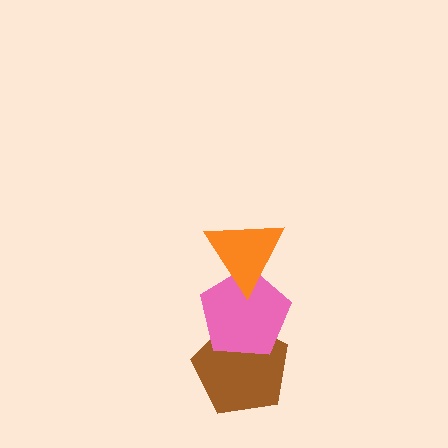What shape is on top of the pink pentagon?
The orange triangle is on top of the pink pentagon.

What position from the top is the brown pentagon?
The brown pentagon is 3rd from the top.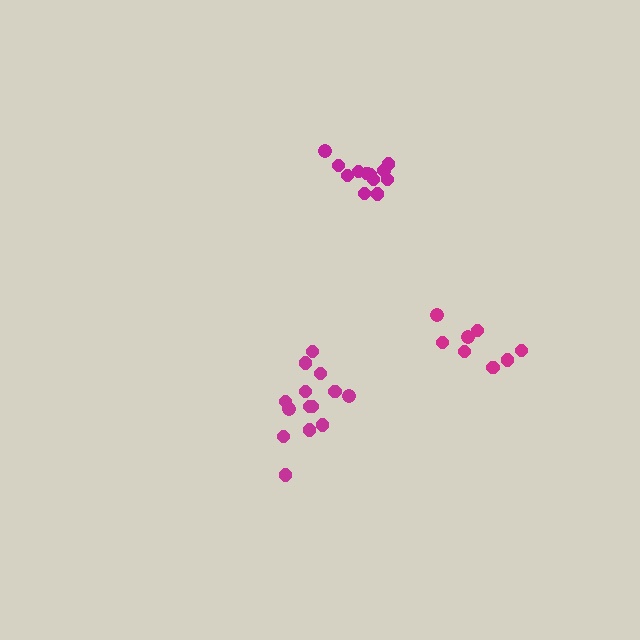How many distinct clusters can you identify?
There are 3 distinct clusters.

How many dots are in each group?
Group 1: 12 dots, Group 2: 14 dots, Group 3: 8 dots (34 total).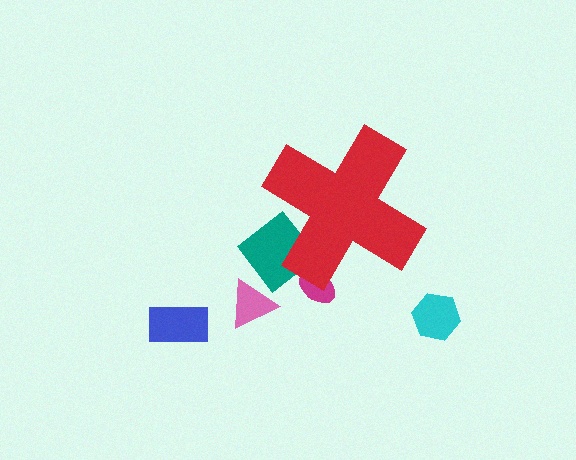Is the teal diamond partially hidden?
Yes, the teal diamond is partially hidden behind the red cross.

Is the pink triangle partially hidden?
No, the pink triangle is fully visible.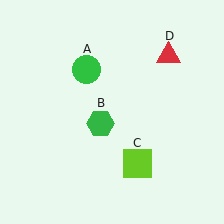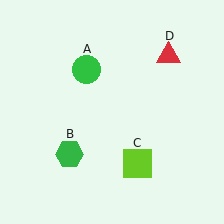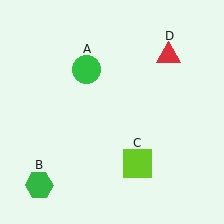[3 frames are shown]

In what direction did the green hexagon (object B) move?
The green hexagon (object B) moved down and to the left.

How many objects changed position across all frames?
1 object changed position: green hexagon (object B).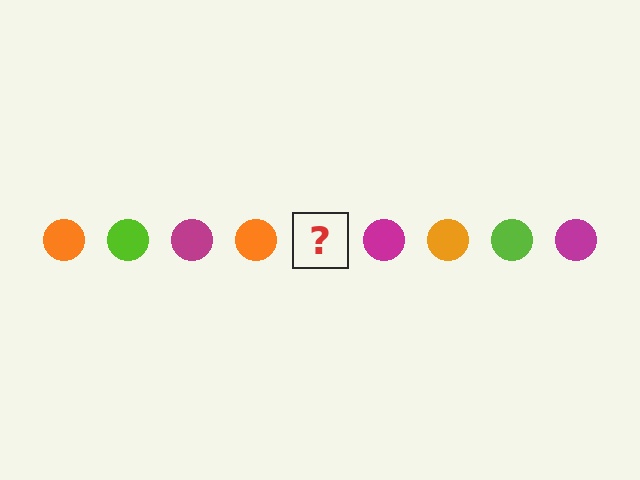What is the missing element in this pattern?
The missing element is a lime circle.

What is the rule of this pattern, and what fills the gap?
The rule is that the pattern cycles through orange, lime, magenta circles. The gap should be filled with a lime circle.